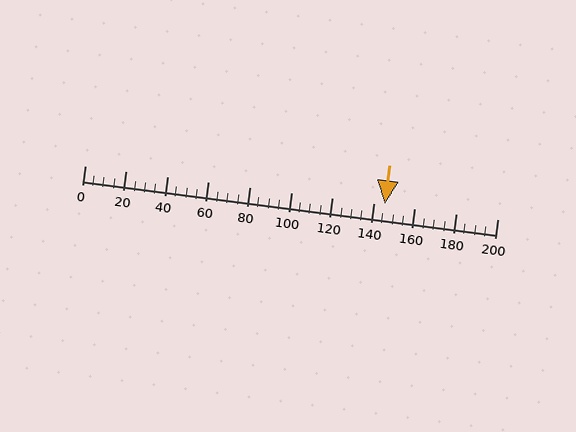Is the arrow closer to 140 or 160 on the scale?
The arrow is closer to 140.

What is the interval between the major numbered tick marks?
The major tick marks are spaced 20 units apart.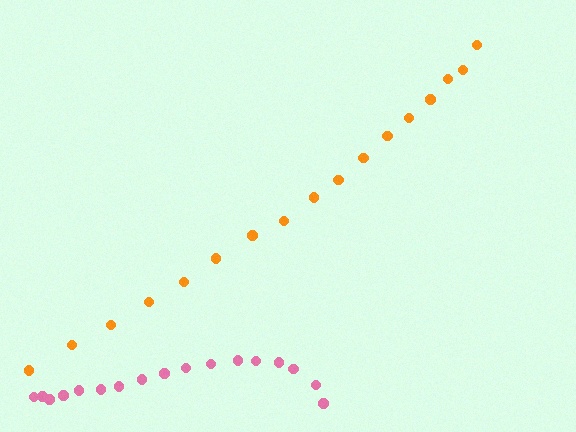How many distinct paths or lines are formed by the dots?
There are 2 distinct paths.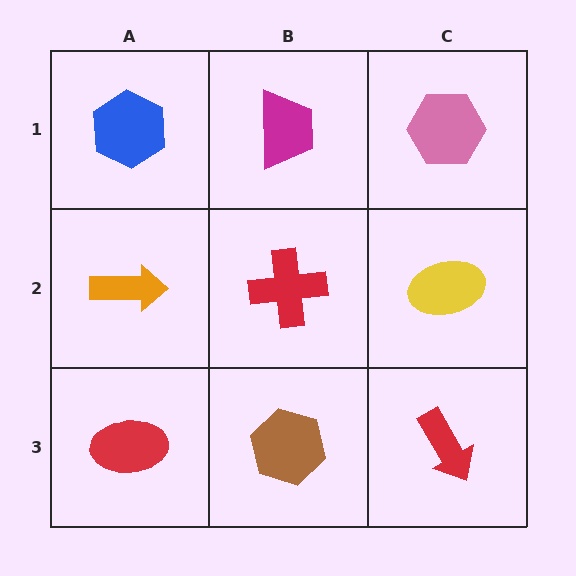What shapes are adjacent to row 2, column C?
A pink hexagon (row 1, column C), a red arrow (row 3, column C), a red cross (row 2, column B).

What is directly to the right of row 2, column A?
A red cross.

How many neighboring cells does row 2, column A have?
3.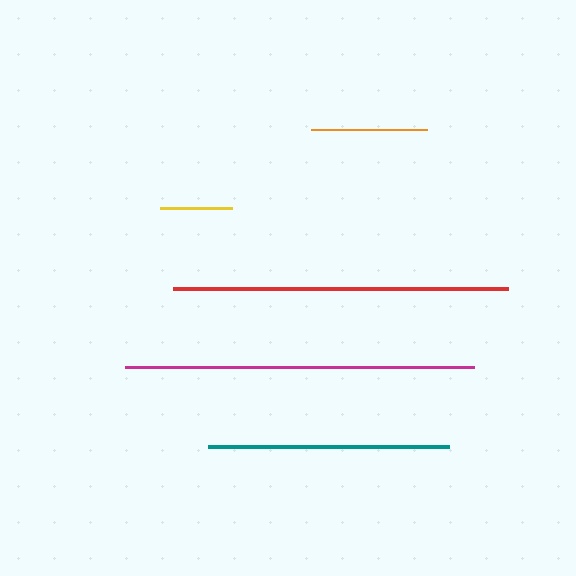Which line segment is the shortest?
The yellow line is the shortest at approximately 72 pixels.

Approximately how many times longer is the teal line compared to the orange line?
The teal line is approximately 2.1 times the length of the orange line.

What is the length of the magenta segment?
The magenta segment is approximately 348 pixels long.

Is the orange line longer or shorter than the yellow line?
The orange line is longer than the yellow line.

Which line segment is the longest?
The magenta line is the longest at approximately 348 pixels.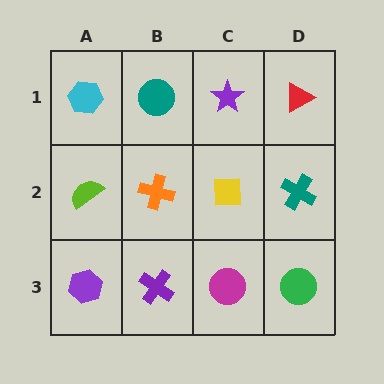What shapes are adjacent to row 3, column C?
A yellow square (row 2, column C), a purple cross (row 3, column B), a green circle (row 3, column D).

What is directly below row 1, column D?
A teal cross.